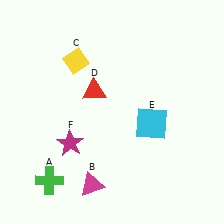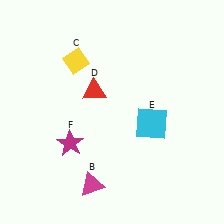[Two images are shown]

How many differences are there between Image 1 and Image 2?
There is 1 difference between the two images.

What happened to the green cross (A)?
The green cross (A) was removed in Image 2. It was in the bottom-left area of Image 1.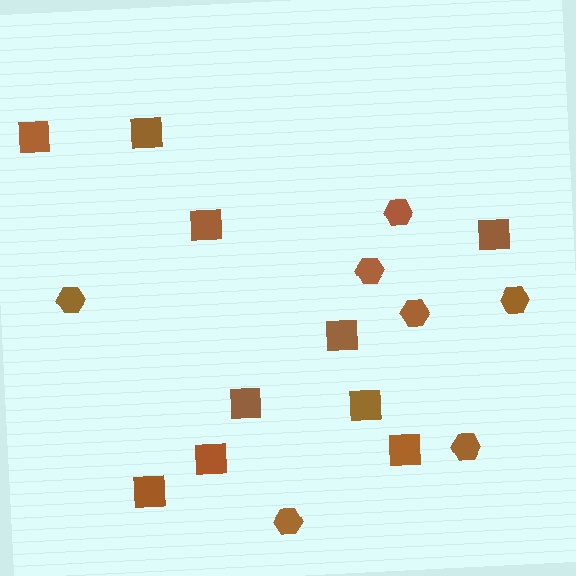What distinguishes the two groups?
There are 2 groups: one group of hexagons (7) and one group of squares (10).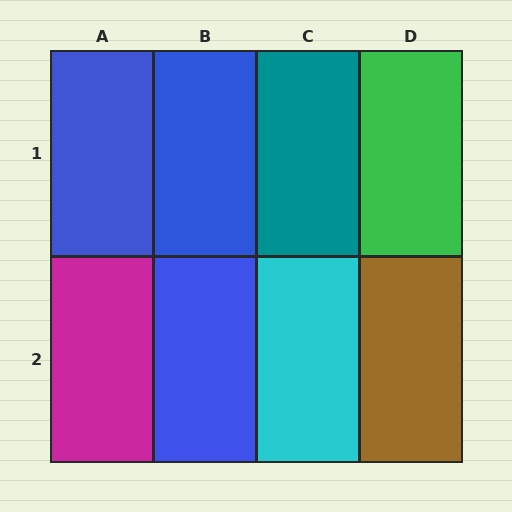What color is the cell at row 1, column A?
Blue.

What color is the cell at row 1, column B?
Blue.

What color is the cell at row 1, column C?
Teal.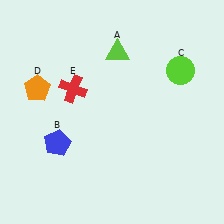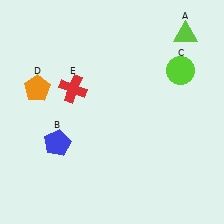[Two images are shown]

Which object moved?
The lime triangle (A) moved right.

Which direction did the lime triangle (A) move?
The lime triangle (A) moved right.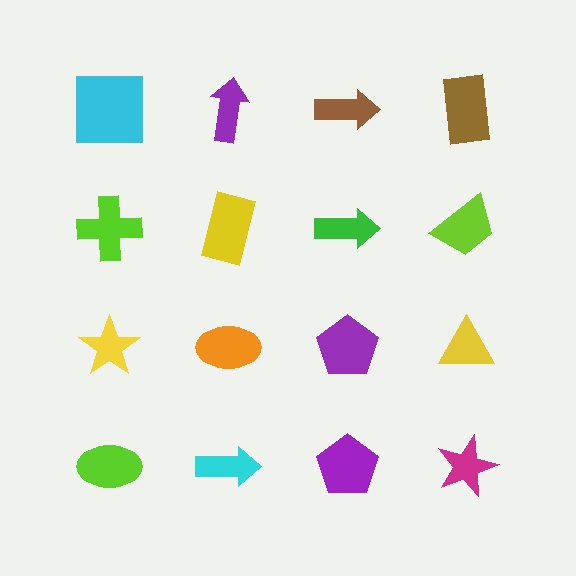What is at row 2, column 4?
A lime trapezoid.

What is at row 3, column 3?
A purple pentagon.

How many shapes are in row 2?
4 shapes.